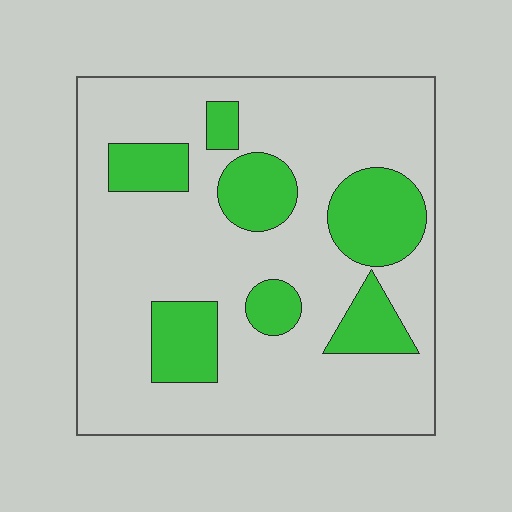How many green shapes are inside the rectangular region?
7.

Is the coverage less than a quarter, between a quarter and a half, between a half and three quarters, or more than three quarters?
Less than a quarter.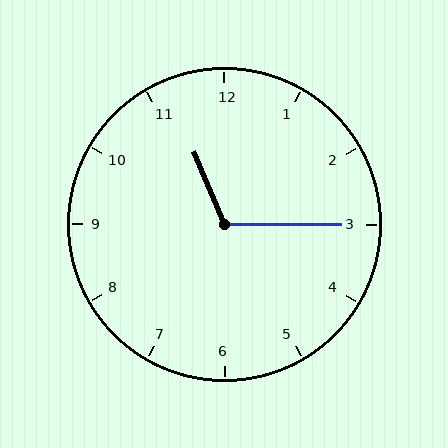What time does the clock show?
11:15.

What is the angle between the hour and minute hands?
Approximately 112 degrees.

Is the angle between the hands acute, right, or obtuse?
It is obtuse.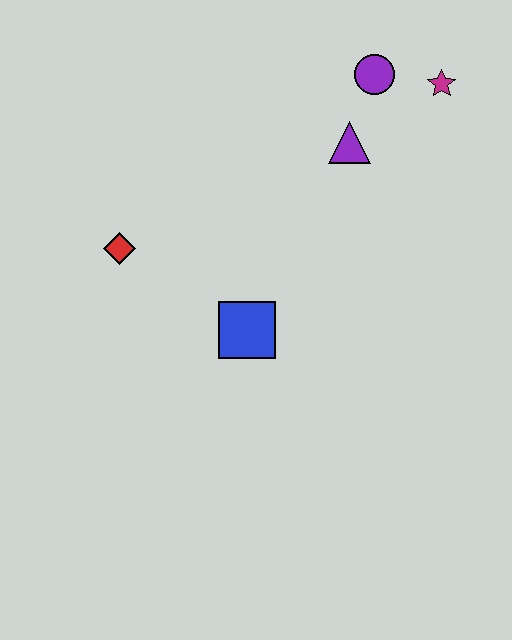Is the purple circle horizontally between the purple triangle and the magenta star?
Yes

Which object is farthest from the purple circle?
The red diamond is farthest from the purple circle.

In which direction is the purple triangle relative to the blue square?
The purple triangle is above the blue square.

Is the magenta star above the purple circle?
No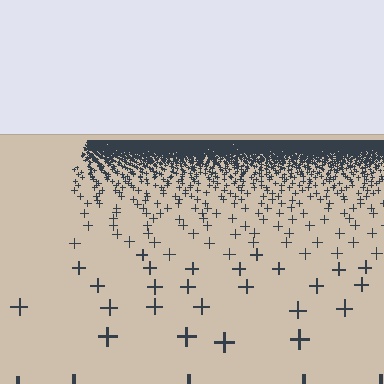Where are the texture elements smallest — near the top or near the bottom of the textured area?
Near the top.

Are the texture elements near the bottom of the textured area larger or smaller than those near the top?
Larger. Near the bottom, elements are closer to the viewer and appear at a bigger on-screen size.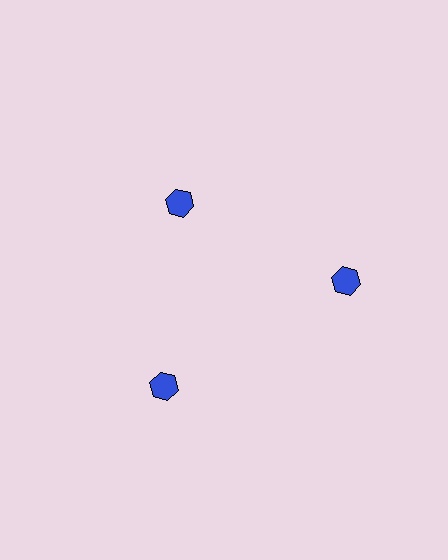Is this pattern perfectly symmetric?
No. The 3 blue hexagons are arranged in a ring, but one element near the 11 o'clock position is pulled inward toward the center, breaking the 3-fold rotational symmetry.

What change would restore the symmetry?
The symmetry would be restored by moving it outward, back onto the ring so that all 3 hexagons sit at equal angles and equal distance from the center.